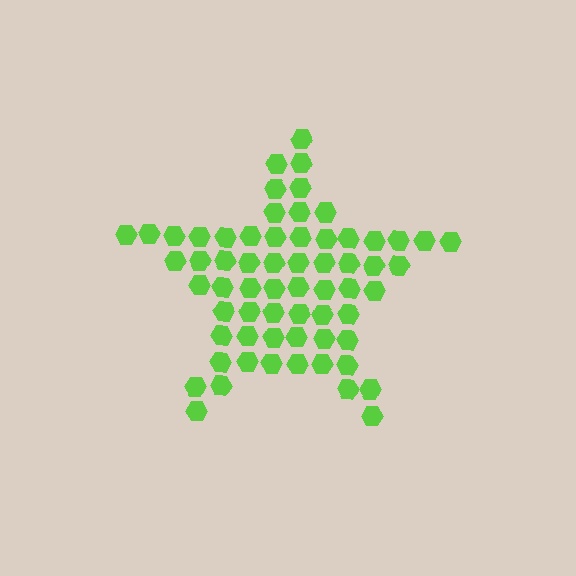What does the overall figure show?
The overall figure shows a star.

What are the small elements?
The small elements are hexagons.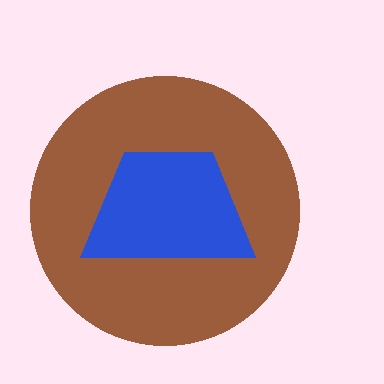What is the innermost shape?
The blue trapezoid.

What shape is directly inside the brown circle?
The blue trapezoid.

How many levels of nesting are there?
2.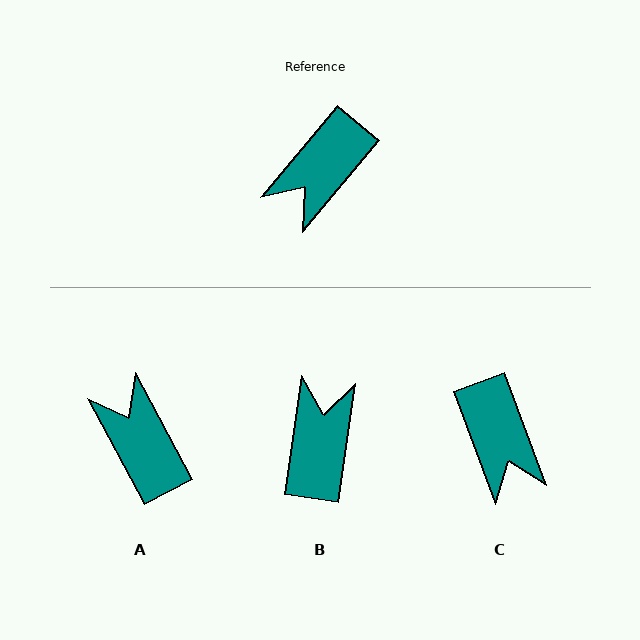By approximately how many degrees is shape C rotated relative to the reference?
Approximately 60 degrees counter-clockwise.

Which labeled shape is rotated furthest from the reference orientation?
B, about 148 degrees away.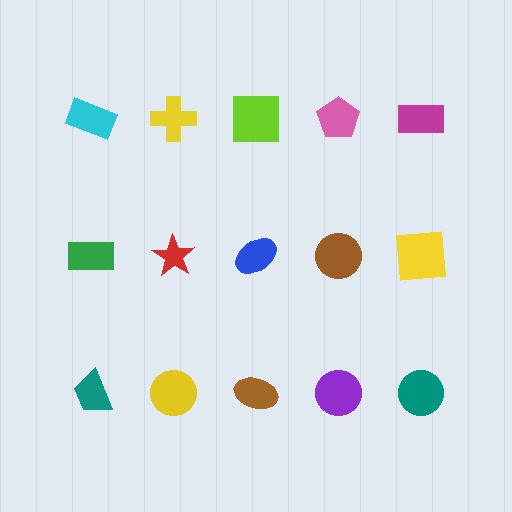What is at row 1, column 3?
A lime square.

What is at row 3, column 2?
A yellow circle.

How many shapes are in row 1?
5 shapes.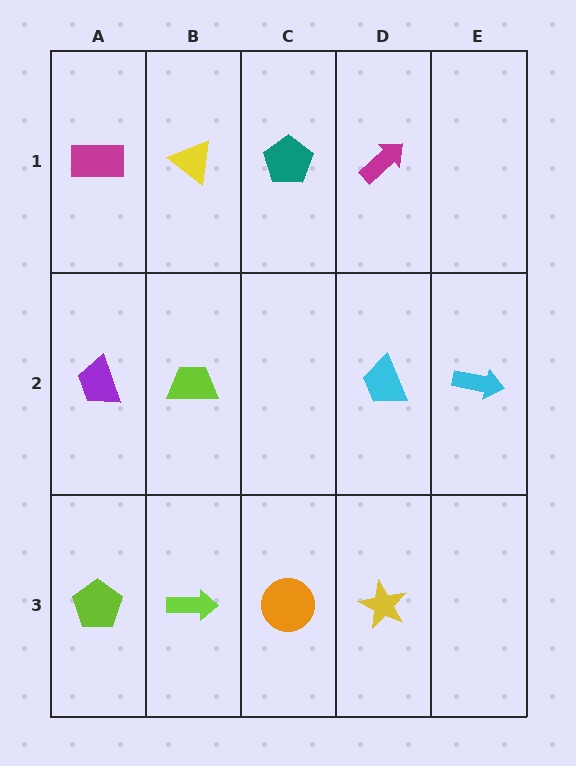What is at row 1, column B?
A yellow triangle.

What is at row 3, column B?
A lime arrow.